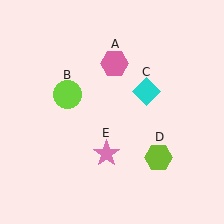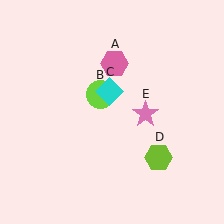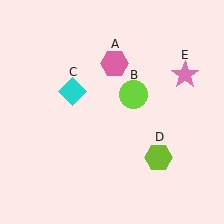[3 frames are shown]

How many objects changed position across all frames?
3 objects changed position: lime circle (object B), cyan diamond (object C), pink star (object E).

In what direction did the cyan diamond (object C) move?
The cyan diamond (object C) moved left.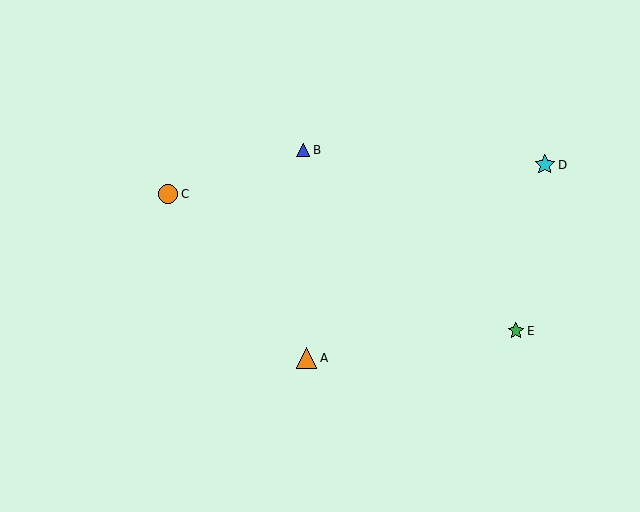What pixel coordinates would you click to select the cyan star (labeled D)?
Click at (545, 165) to select the cyan star D.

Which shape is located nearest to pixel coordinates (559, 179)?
The cyan star (labeled D) at (545, 165) is nearest to that location.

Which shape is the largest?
The orange triangle (labeled A) is the largest.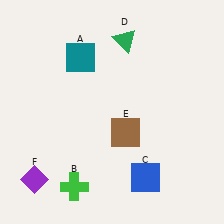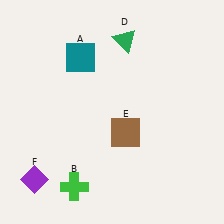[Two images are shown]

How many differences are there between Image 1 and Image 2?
There is 1 difference between the two images.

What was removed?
The blue square (C) was removed in Image 2.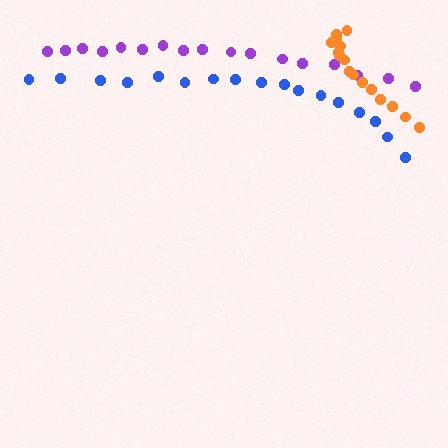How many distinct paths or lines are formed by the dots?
There are 3 distinct paths.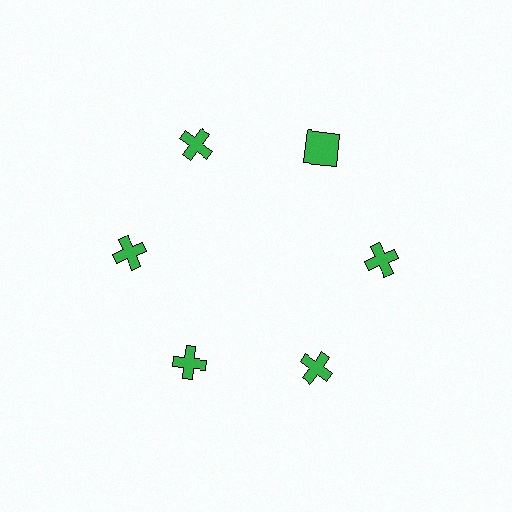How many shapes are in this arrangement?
There are 6 shapes arranged in a ring pattern.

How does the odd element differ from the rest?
It has a different shape: square instead of cross.